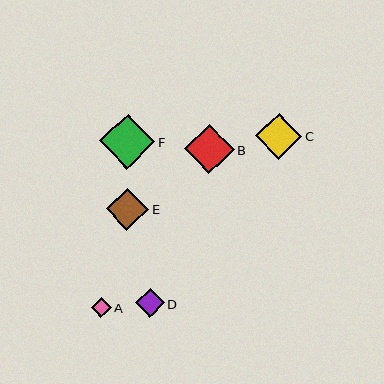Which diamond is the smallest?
Diamond A is the smallest with a size of approximately 20 pixels.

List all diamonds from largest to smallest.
From largest to smallest: F, B, C, E, D, A.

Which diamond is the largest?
Diamond F is the largest with a size of approximately 55 pixels.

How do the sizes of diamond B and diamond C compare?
Diamond B and diamond C are approximately the same size.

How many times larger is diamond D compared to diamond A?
Diamond D is approximately 1.4 times the size of diamond A.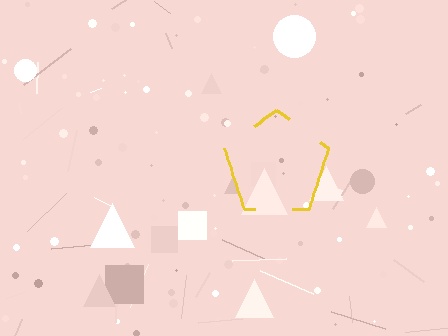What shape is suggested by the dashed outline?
The dashed outline suggests a pentagon.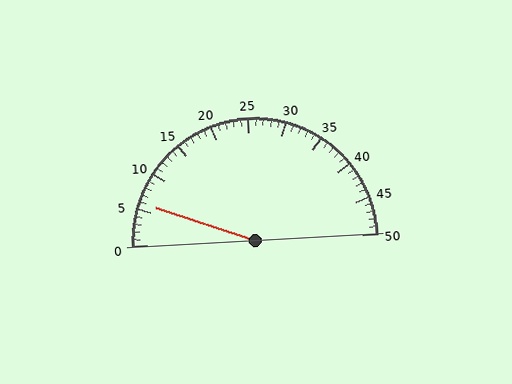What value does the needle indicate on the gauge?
The needle indicates approximately 6.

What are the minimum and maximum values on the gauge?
The gauge ranges from 0 to 50.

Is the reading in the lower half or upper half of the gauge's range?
The reading is in the lower half of the range (0 to 50).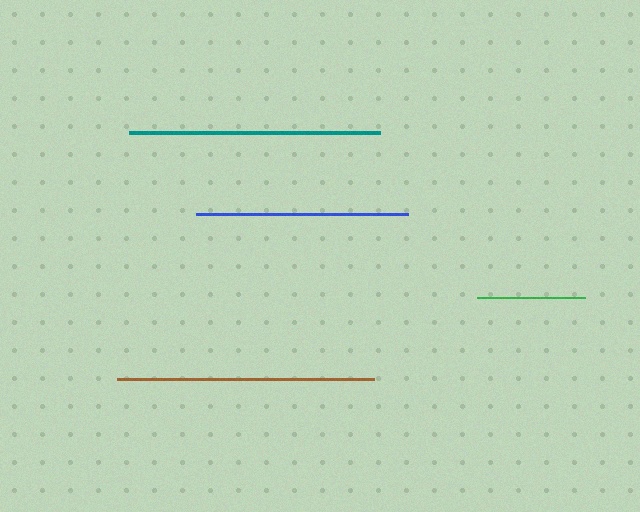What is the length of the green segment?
The green segment is approximately 107 pixels long.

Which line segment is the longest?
The brown line is the longest at approximately 257 pixels.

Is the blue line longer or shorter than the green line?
The blue line is longer than the green line.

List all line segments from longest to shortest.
From longest to shortest: brown, teal, blue, green.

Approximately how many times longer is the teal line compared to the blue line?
The teal line is approximately 1.2 times the length of the blue line.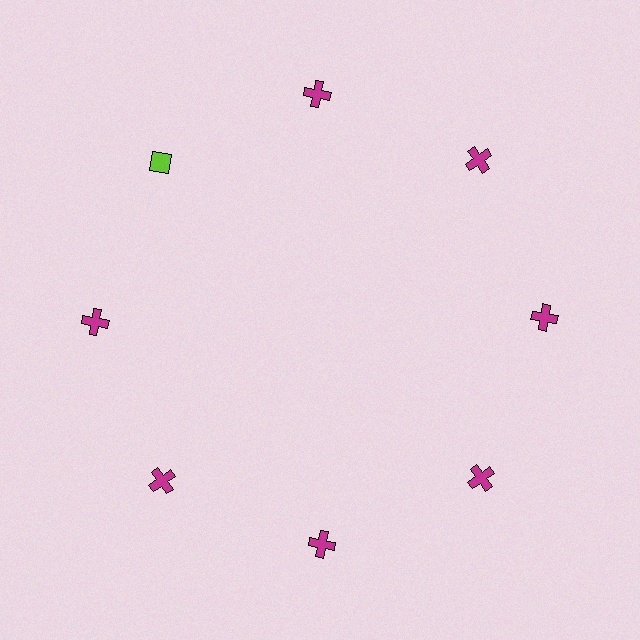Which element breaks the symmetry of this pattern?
The lime diamond at roughly the 10 o'clock position breaks the symmetry. All other shapes are magenta crosses.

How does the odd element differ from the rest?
It differs in both color (lime instead of magenta) and shape (diamond instead of cross).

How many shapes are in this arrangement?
There are 8 shapes arranged in a ring pattern.